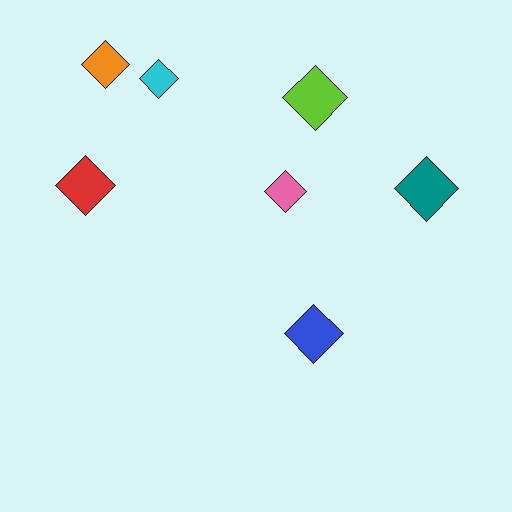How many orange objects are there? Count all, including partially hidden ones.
There is 1 orange object.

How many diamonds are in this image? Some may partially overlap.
There are 7 diamonds.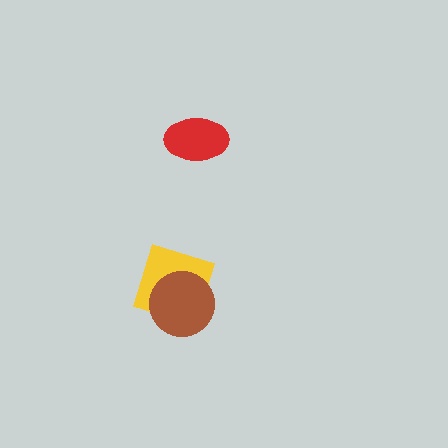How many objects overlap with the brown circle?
1 object overlaps with the brown circle.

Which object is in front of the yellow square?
The brown circle is in front of the yellow square.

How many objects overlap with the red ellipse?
0 objects overlap with the red ellipse.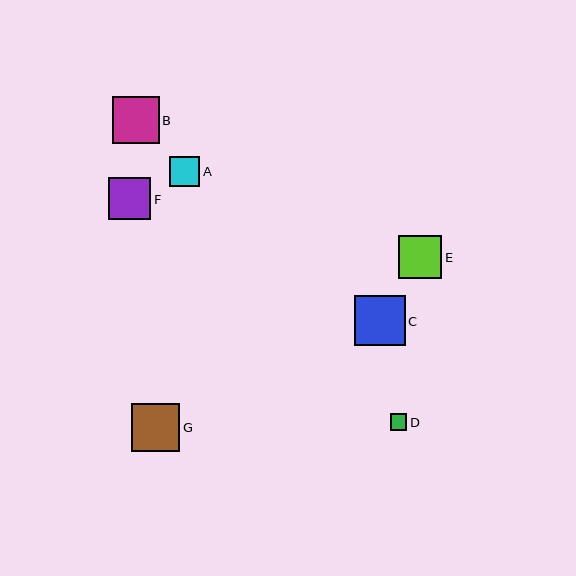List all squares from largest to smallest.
From largest to smallest: C, G, B, E, F, A, D.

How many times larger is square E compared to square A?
Square E is approximately 1.5 times the size of square A.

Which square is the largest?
Square C is the largest with a size of approximately 51 pixels.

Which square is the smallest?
Square D is the smallest with a size of approximately 17 pixels.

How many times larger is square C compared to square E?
Square C is approximately 1.2 times the size of square E.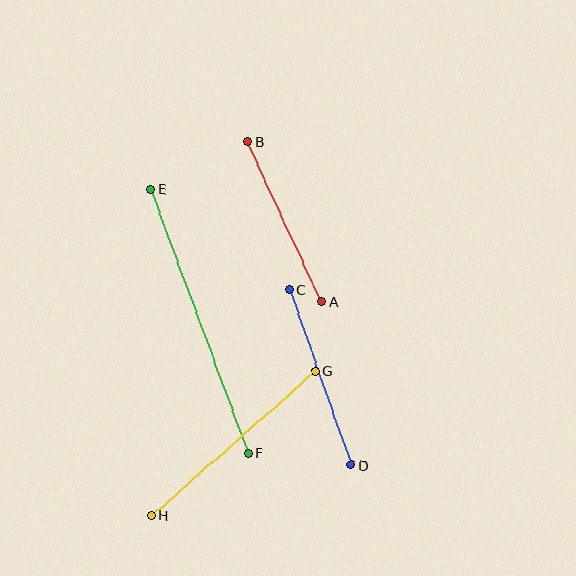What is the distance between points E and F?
The distance is approximately 281 pixels.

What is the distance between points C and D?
The distance is approximately 186 pixels.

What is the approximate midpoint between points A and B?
The midpoint is at approximately (285, 222) pixels.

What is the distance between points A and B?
The distance is approximately 176 pixels.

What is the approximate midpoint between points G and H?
The midpoint is at approximately (234, 443) pixels.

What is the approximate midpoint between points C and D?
The midpoint is at approximately (320, 377) pixels.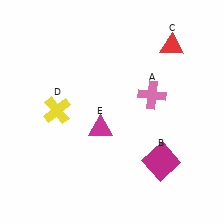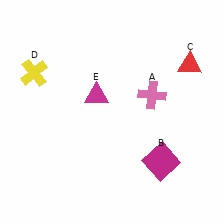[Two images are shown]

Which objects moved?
The objects that moved are: the red triangle (C), the yellow cross (D), the magenta triangle (E).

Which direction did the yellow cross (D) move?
The yellow cross (D) moved up.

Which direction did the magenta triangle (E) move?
The magenta triangle (E) moved up.